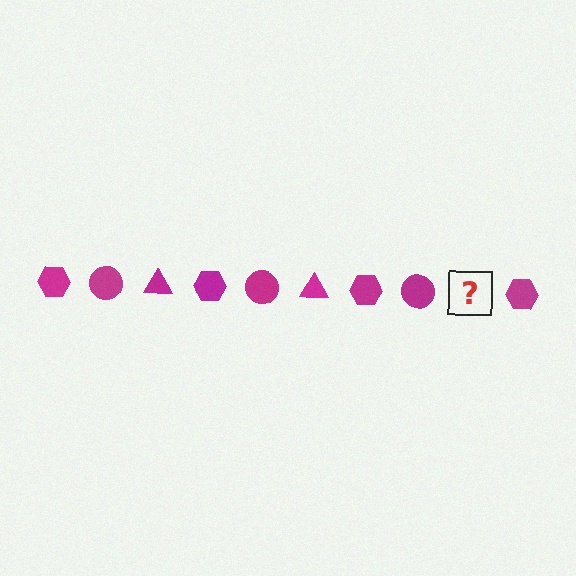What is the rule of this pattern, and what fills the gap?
The rule is that the pattern cycles through hexagon, circle, triangle shapes in magenta. The gap should be filled with a magenta triangle.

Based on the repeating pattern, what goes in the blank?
The blank should be a magenta triangle.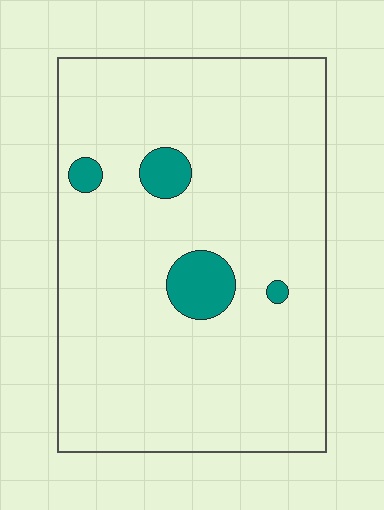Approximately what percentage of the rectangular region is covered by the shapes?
Approximately 5%.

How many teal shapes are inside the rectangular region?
4.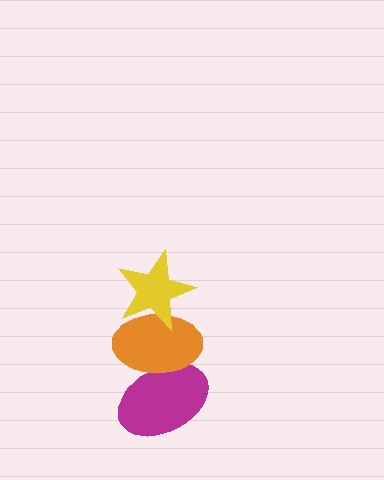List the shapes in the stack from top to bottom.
From top to bottom: the yellow star, the orange ellipse, the magenta ellipse.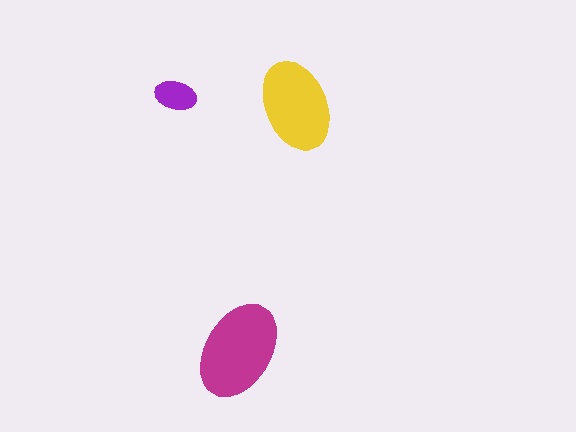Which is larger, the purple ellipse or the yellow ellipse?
The yellow one.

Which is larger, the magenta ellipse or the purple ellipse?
The magenta one.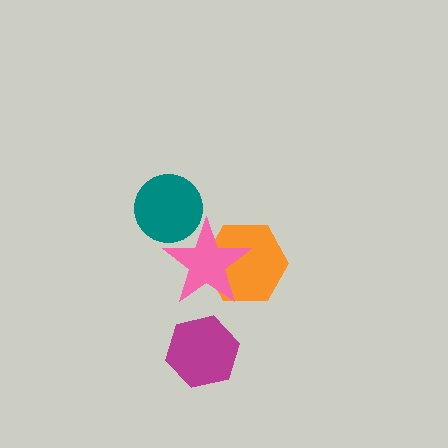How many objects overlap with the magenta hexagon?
0 objects overlap with the magenta hexagon.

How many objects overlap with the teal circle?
1 object overlaps with the teal circle.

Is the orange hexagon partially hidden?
Yes, it is partially covered by another shape.